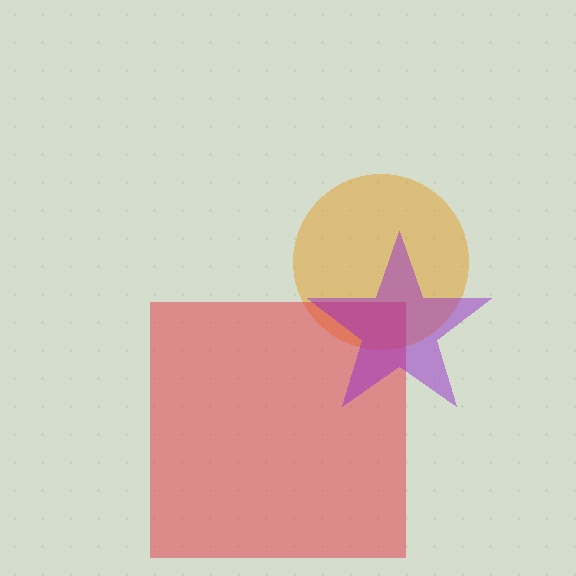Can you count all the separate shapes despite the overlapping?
Yes, there are 3 separate shapes.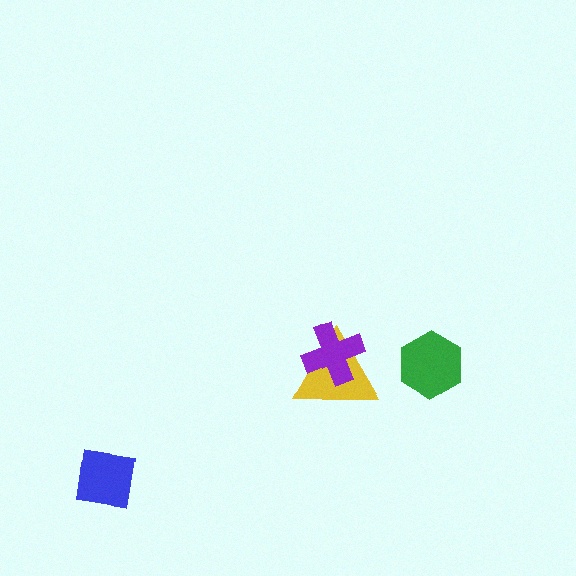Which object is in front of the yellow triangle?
The purple cross is in front of the yellow triangle.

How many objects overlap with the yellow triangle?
1 object overlaps with the yellow triangle.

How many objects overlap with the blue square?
0 objects overlap with the blue square.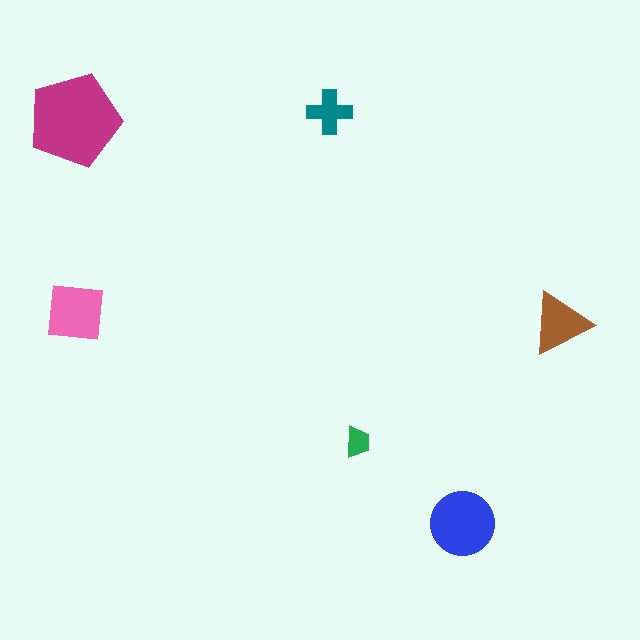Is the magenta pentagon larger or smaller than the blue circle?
Larger.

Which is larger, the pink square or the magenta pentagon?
The magenta pentagon.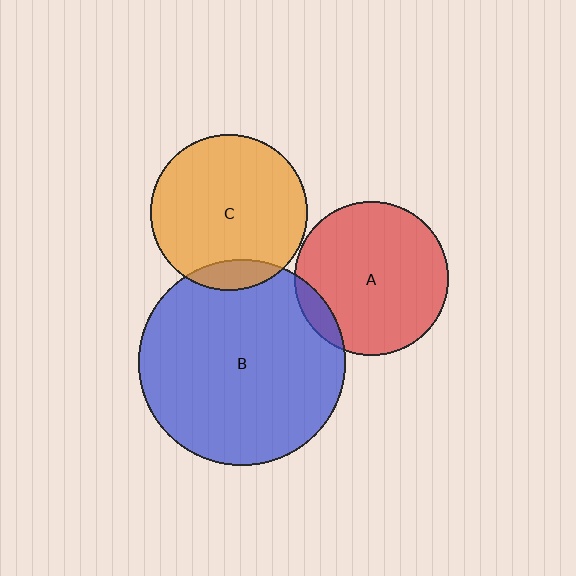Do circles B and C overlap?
Yes.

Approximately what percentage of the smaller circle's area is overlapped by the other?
Approximately 10%.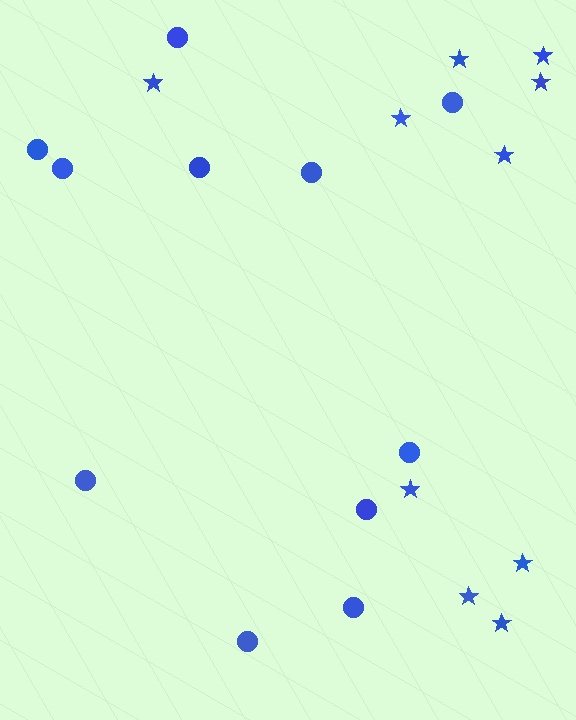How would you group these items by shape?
There are 2 groups: one group of circles (11) and one group of stars (10).